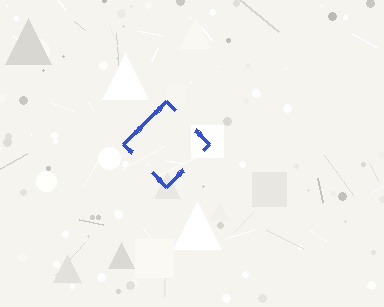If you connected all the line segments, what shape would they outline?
They would outline a diamond.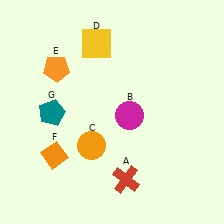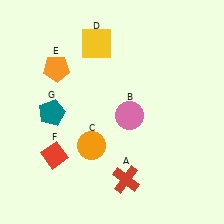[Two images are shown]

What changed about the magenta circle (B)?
In Image 1, B is magenta. In Image 2, it changed to pink.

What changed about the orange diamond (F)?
In Image 1, F is orange. In Image 2, it changed to red.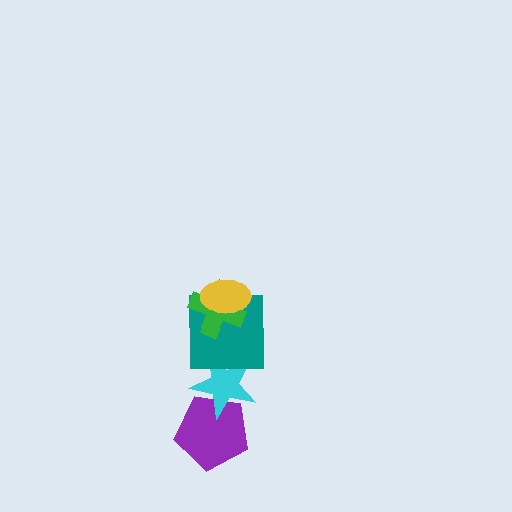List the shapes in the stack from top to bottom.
From top to bottom: the yellow ellipse, the green cross, the teal square, the cyan star, the purple pentagon.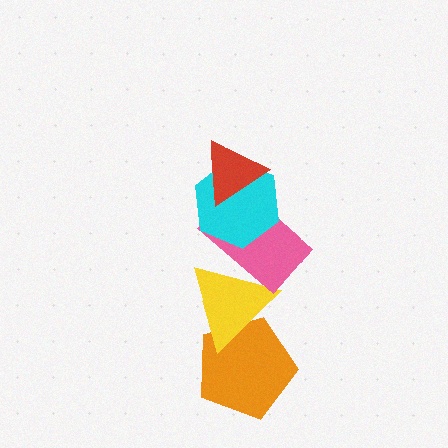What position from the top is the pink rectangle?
The pink rectangle is 3rd from the top.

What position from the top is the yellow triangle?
The yellow triangle is 4th from the top.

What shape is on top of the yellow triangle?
The pink rectangle is on top of the yellow triangle.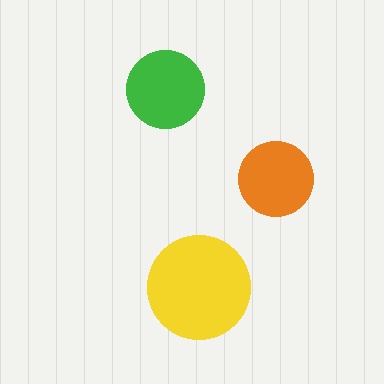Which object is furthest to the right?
The orange circle is rightmost.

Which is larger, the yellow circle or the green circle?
The yellow one.